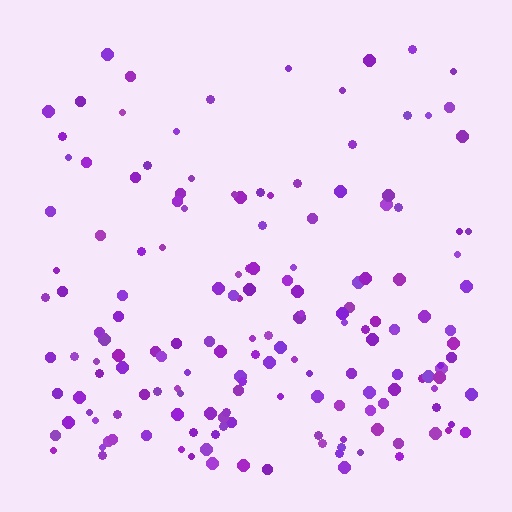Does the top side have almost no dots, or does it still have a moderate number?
Still a moderate number, just noticeably fewer than the bottom.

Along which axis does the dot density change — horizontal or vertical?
Vertical.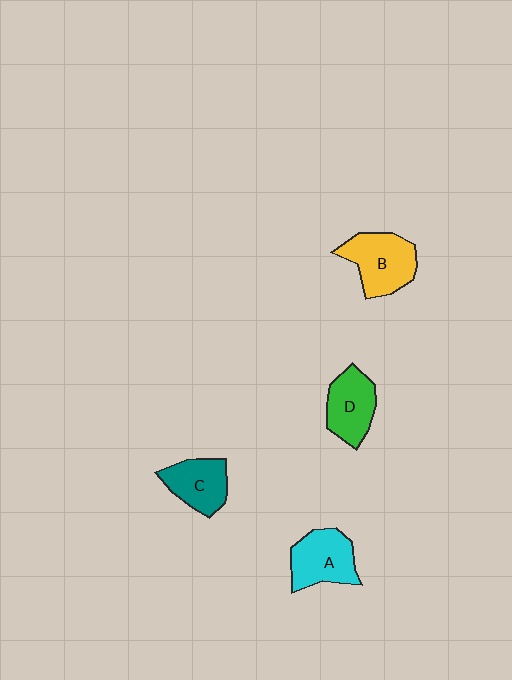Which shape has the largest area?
Shape B (yellow).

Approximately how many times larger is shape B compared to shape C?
Approximately 1.3 times.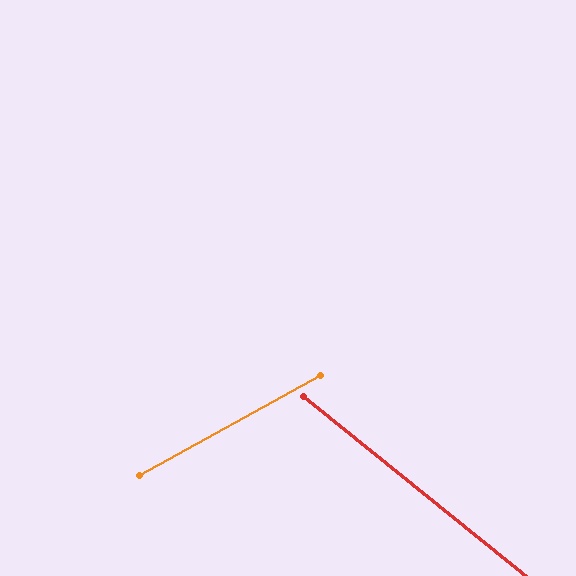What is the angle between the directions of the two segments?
Approximately 68 degrees.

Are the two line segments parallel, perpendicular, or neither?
Neither parallel nor perpendicular — they differ by about 68°.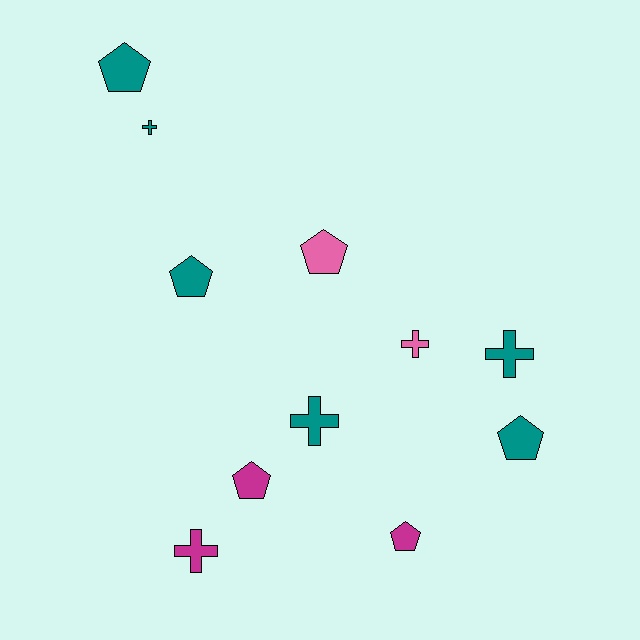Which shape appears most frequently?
Pentagon, with 6 objects.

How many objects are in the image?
There are 11 objects.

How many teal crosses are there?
There are 3 teal crosses.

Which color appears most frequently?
Teal, with 6 objects.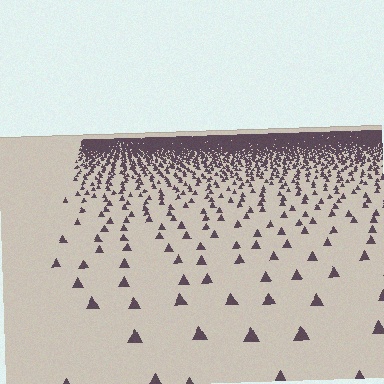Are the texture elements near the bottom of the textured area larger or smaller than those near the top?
Larger. Near the bottom, elements are closer to the viewer and appear at a bigger on-screen size.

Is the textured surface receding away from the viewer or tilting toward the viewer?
The surface is receding away from the viewer. Texture elements get smaller and denser toward the top.